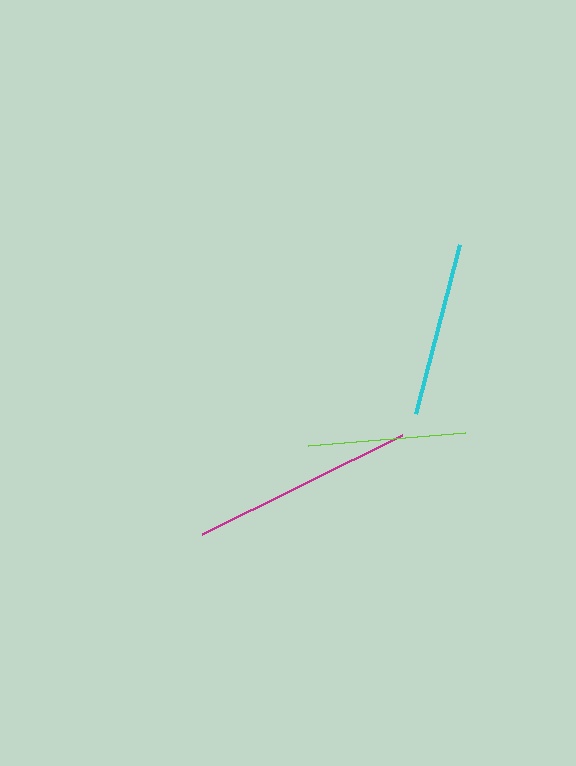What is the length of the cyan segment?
The cyan segment is approximately 174 pixels long.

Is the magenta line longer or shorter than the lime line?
The magenta line is longer than the lime line.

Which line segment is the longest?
The magenta line is the longest at approximately 224 pixels.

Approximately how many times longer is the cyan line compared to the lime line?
The cyan line is approximately 1.1 times the length of the lime line.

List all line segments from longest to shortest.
From longest to shortest: magenta, cyan, lime.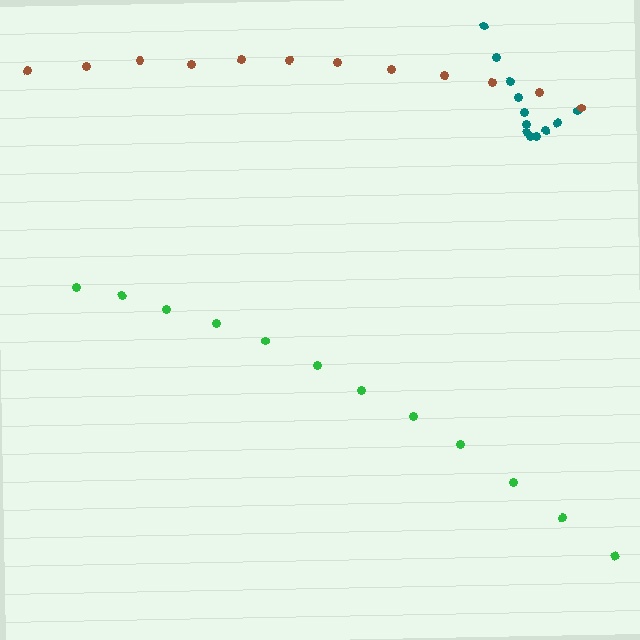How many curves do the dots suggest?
There are 3 distinct paths.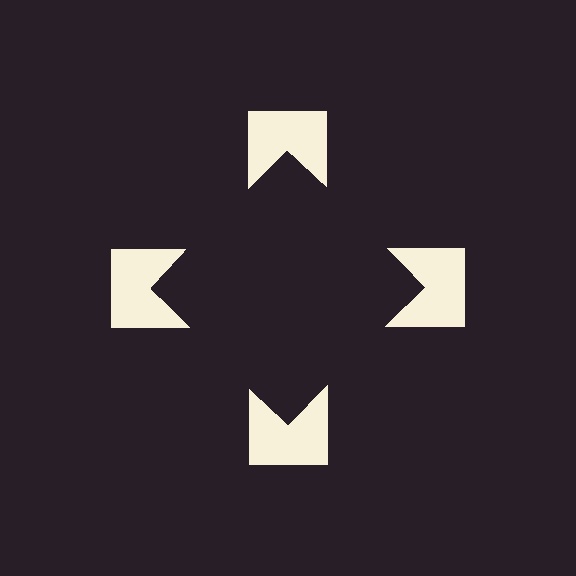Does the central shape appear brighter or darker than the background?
It typically appears slightly darker than the background, even though no actual brightness change is drawn.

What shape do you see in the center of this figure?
An illusory square — its edges are inferred from the aligned wedge cuts in the notched squares, not physically drawn.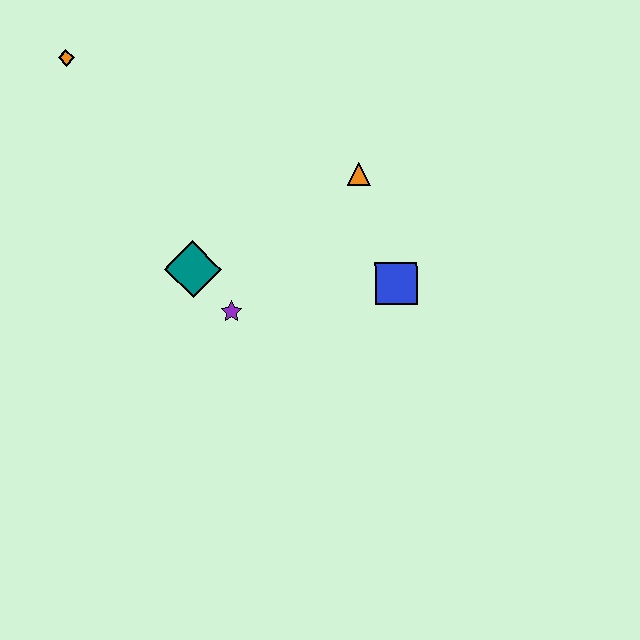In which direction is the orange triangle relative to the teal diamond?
The orange triangle is to the right of the teal diamond.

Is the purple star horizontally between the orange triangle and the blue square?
No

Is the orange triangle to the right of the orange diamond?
Yes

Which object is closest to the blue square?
The orange triangle is closest to the blue square.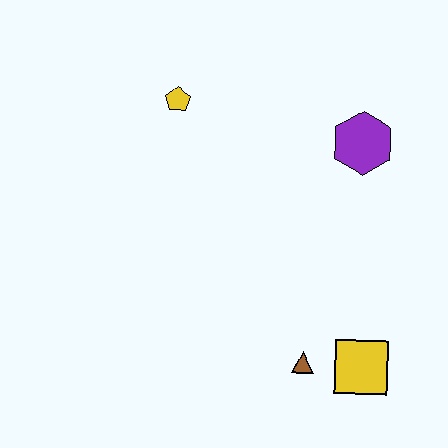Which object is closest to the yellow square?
The brown triangle is closest to the yellow square.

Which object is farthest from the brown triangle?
The yellow pentagon is farthest from the brown triangle.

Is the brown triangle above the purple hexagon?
No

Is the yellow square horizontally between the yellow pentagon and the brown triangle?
No